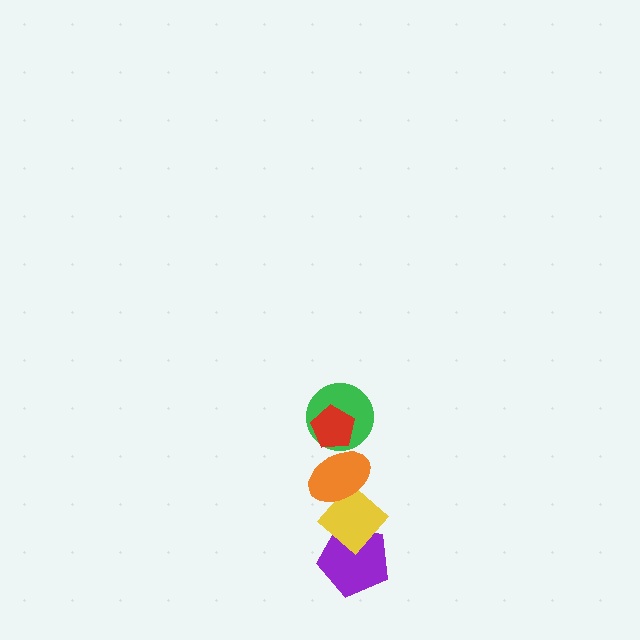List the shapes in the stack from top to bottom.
From top to bottom: the red pentagon, the green circle, the orange ellipse, the yellow diamond, the purple pentagon.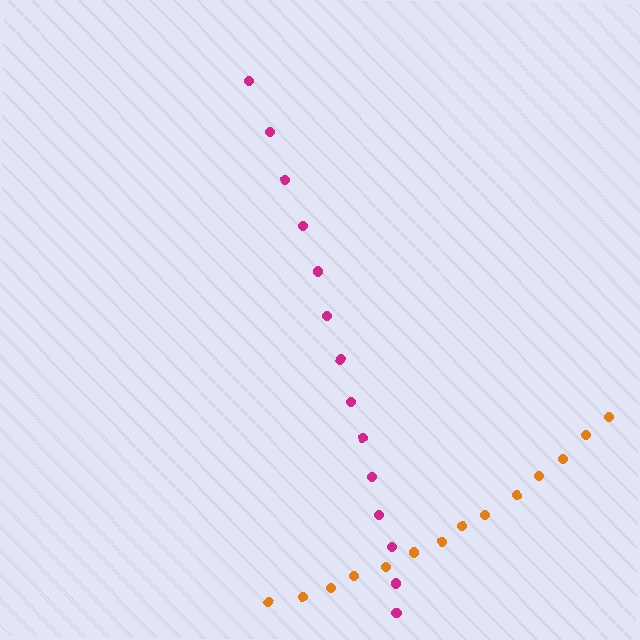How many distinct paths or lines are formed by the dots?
There are 2 distinct paths.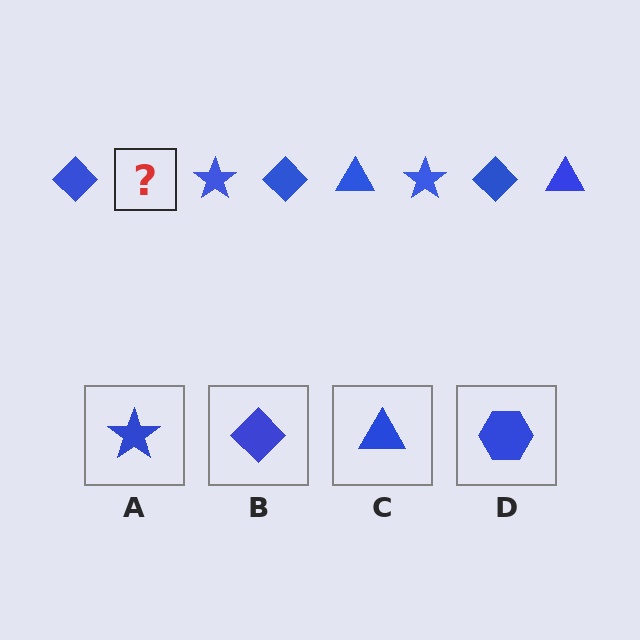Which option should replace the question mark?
Option C.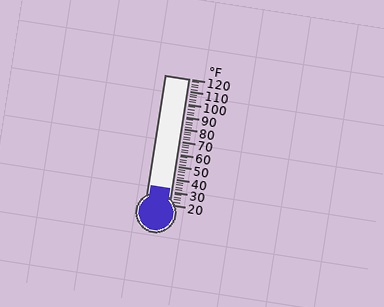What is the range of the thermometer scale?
The thermometer scale ranges from 20°F to 120°F.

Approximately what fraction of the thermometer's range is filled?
The thermometer is filled to approximately 10% of its range.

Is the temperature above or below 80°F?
The temperature is below 80°F.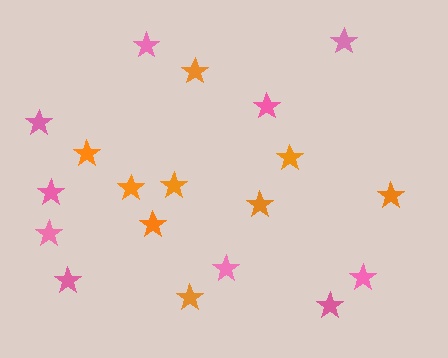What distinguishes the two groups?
There are 2 groups: one group of pink stars (10) and one group of orange stars (9).